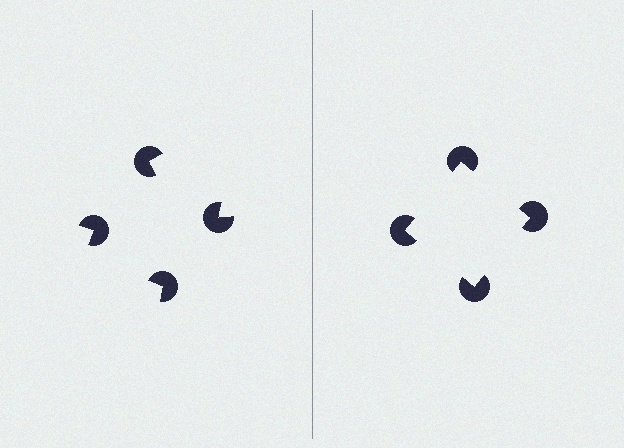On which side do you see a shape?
An illusory square appears on the right side. On the left side the wedge cuts are rotated, so no coherent shape forms.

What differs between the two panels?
The pac-man discs are positioned identically on both sides; only the wedge orientations differ. On the right they align to a square; on the left they are misaligned.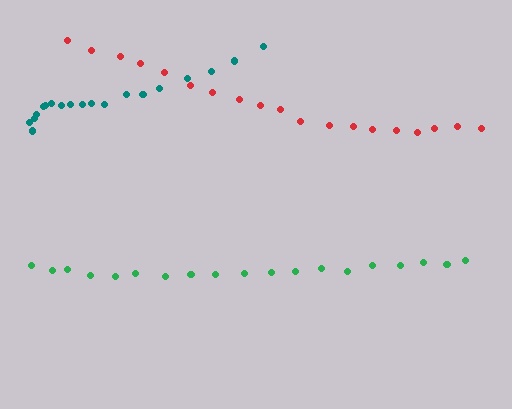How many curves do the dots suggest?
There are 3 distinct paths.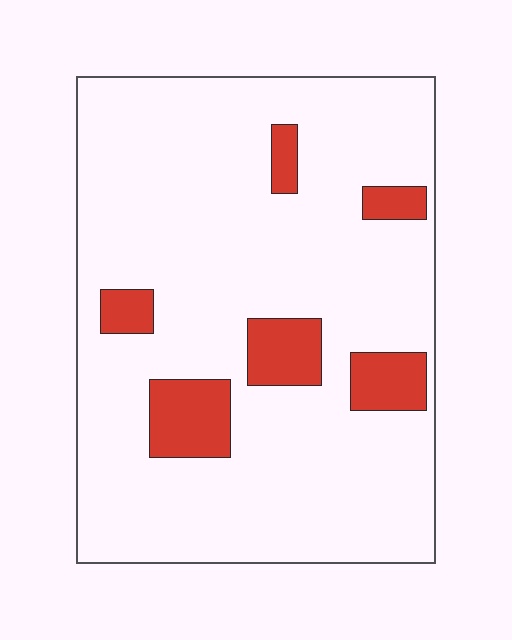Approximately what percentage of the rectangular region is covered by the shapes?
Approximately 15%.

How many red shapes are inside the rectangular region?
6.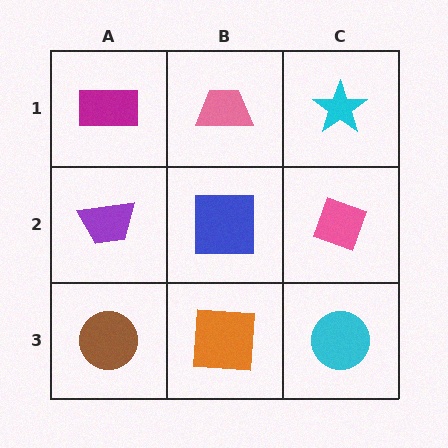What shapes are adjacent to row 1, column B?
A blue square (row 2, column B), a magenta rectangle (row 1, column A), a cyan star (row 1, column C).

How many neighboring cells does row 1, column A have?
2.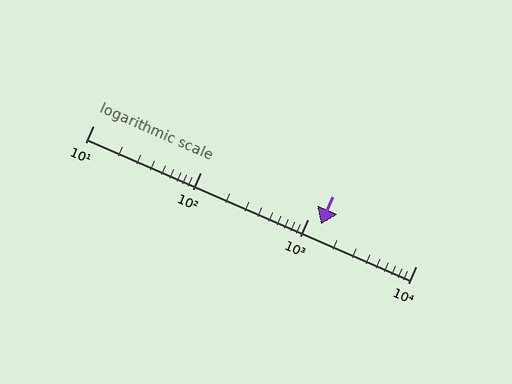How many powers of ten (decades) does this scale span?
The scale spans 3 decades, from 10 to 10000.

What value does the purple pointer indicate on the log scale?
The pointer indicates approximately 1300.